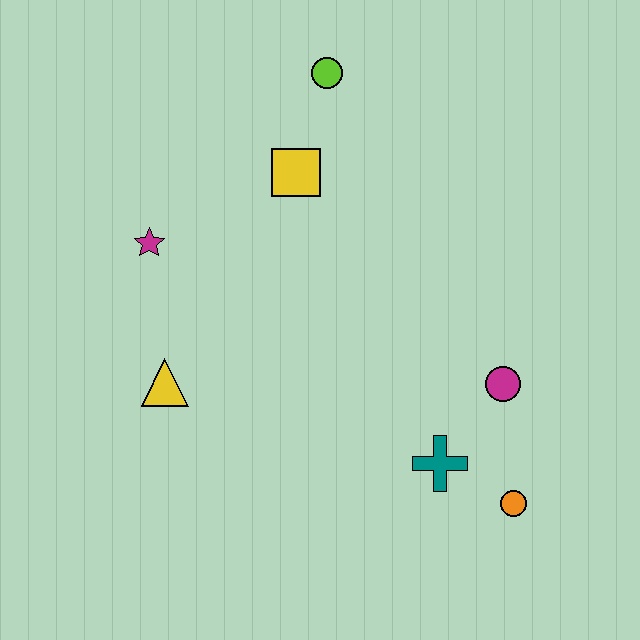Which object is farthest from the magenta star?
The orange circle is farthest from the magenta star.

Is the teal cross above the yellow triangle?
No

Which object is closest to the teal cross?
The orange circle is closest to the teal cross.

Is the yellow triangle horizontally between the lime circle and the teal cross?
No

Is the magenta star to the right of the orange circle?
No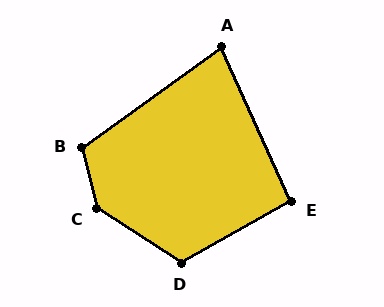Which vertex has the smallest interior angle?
A, at approximately 79 degrees.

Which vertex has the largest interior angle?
C, at approximately 136 degrees.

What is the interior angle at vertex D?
Approximately 118 degrees (obtuse).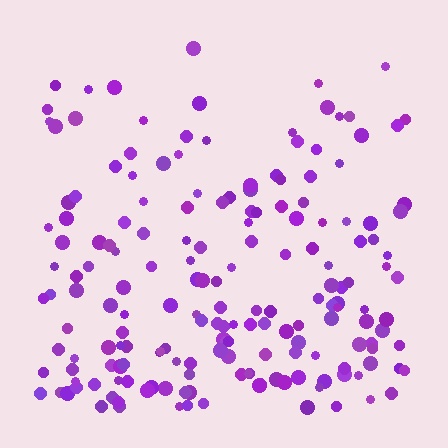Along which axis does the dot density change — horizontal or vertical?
Vertical.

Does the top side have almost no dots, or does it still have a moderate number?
Still a moderate number, just noticeably fewer than the bottom.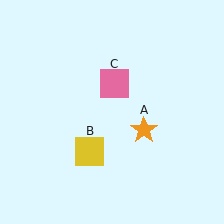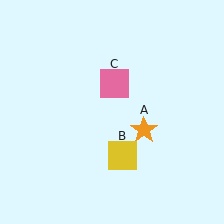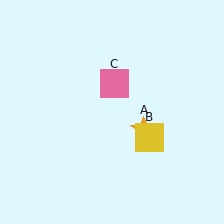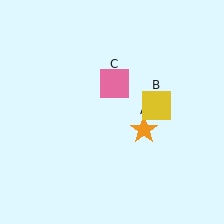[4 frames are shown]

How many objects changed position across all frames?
1 object changed position: yellow square (object B).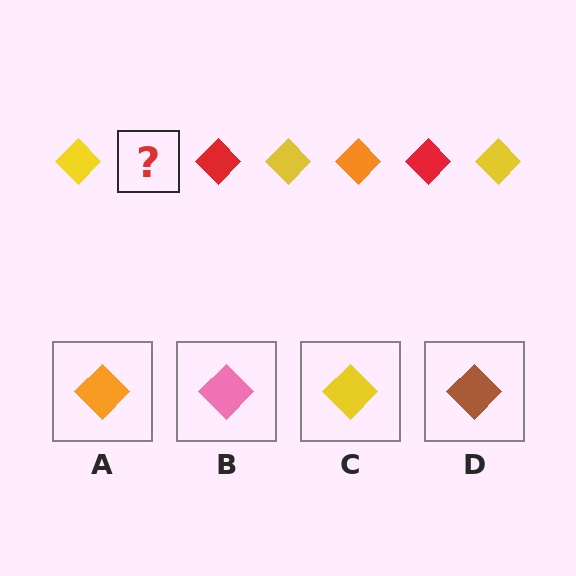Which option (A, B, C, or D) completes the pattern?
A.